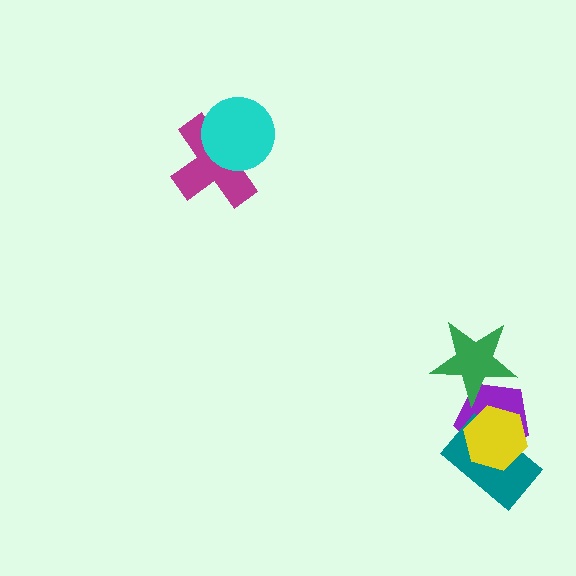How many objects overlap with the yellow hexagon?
2 objects overlap with the yellow hexagon.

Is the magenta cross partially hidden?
Yes, it is partially covered by another shape.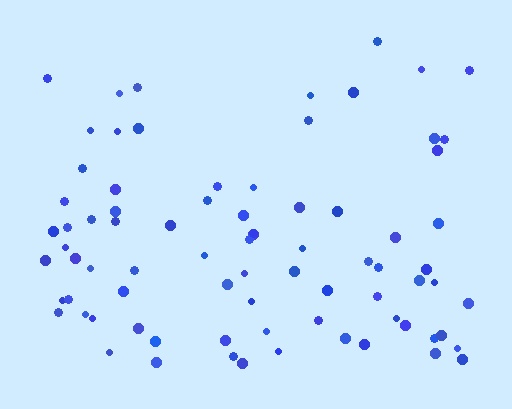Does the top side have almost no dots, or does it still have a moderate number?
Still a moderate number, just noticeably fewer than the bottom.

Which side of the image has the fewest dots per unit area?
The top.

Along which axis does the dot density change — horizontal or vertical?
Vertical.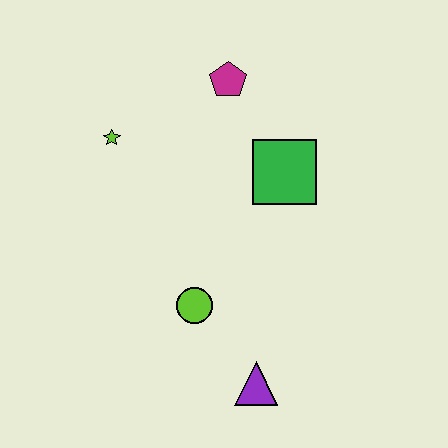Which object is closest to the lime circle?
The purple triangle is closest to the lime circle.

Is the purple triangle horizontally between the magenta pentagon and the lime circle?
No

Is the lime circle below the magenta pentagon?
Yes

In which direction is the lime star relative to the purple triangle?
The lime star is above the purple triangle.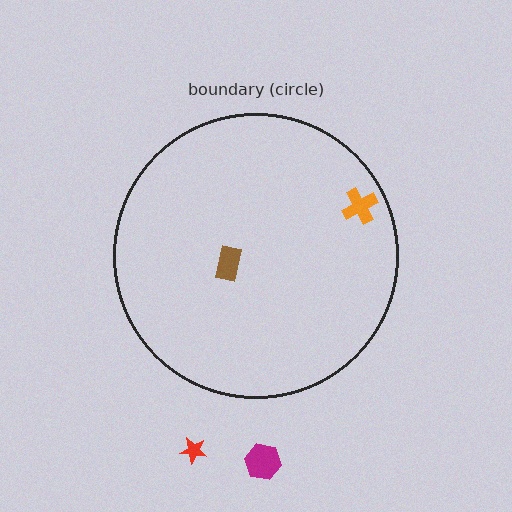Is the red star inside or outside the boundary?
Outside.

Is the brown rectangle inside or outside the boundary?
Inside.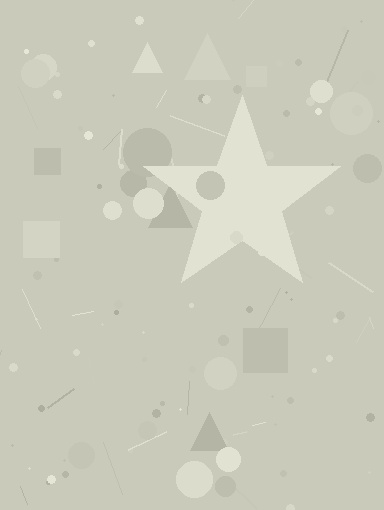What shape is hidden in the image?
A star is hidden in the image.